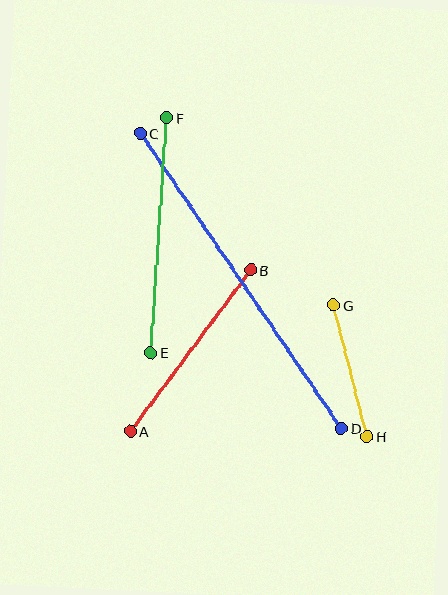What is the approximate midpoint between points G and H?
The midpoint is at approximately (350, 371) pixels.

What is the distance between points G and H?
The distance is approximately 136 pixels.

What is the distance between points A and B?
The distance is approximately 201 pixels.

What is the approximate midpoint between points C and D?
The midpoint is at approximately (241, 281) pixels.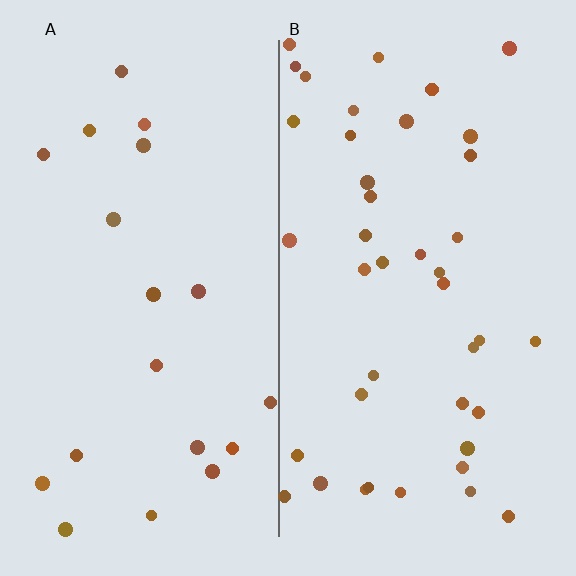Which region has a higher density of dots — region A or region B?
B (the right).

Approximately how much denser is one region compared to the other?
Approximately 2.2× — region B over region A.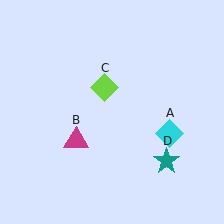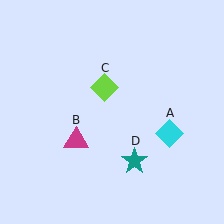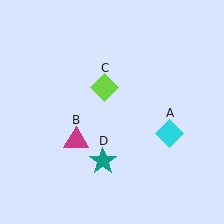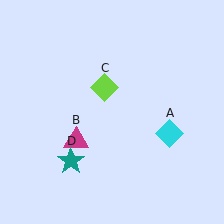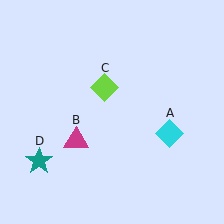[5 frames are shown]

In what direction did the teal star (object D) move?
The teal star (object D) moved left.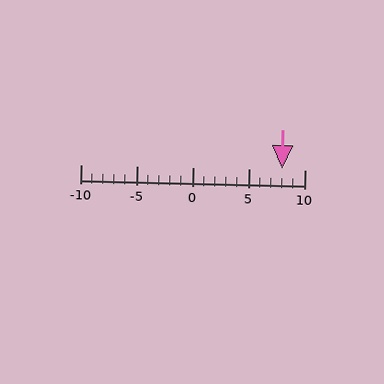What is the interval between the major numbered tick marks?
The major tick marks are spaced 5 units apart.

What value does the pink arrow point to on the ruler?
The pink arrow points to approximately 8.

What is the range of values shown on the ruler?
The ruler shows values from -10 to 10.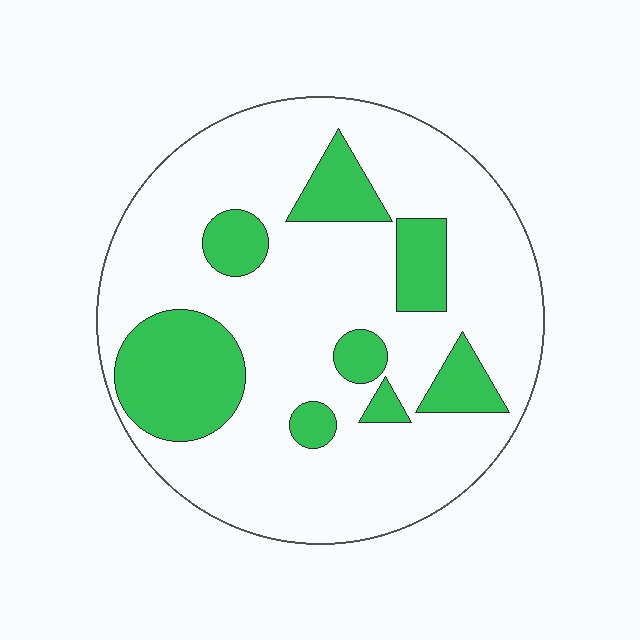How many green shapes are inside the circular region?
8.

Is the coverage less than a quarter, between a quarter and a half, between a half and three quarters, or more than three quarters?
Less than a quarter.